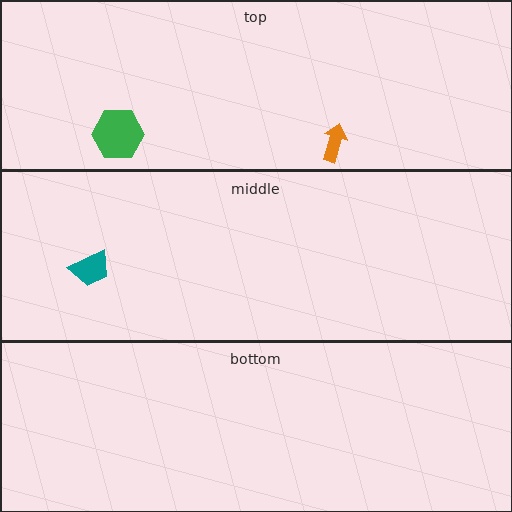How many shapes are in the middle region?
1.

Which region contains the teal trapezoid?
The middle region.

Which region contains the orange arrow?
The top region.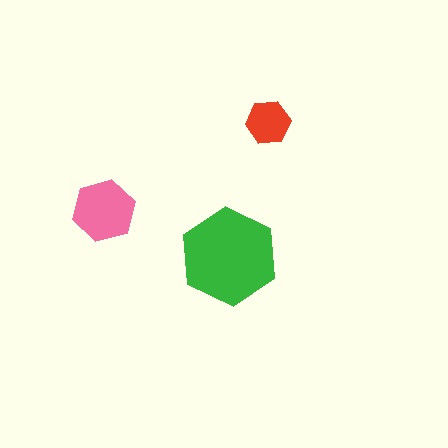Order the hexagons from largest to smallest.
the green one, the pink one, the red one.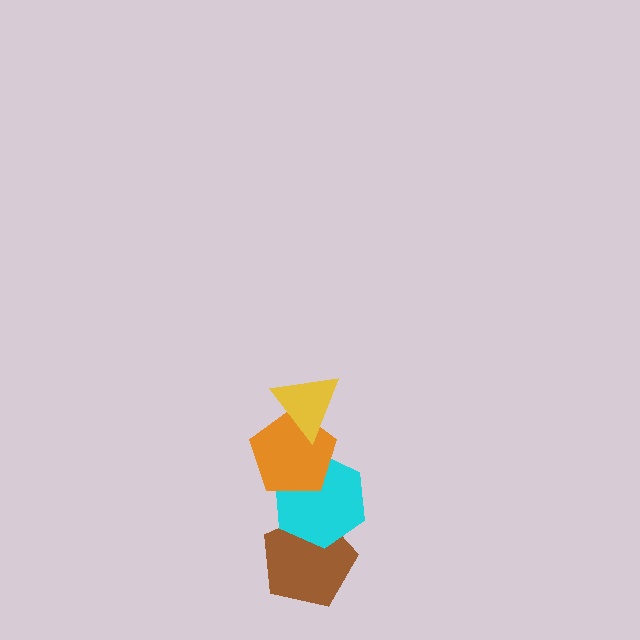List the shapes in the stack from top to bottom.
From top to bottom: the yellow triangle, the orange pentagon, the cyan hexagon, the brown pentagon.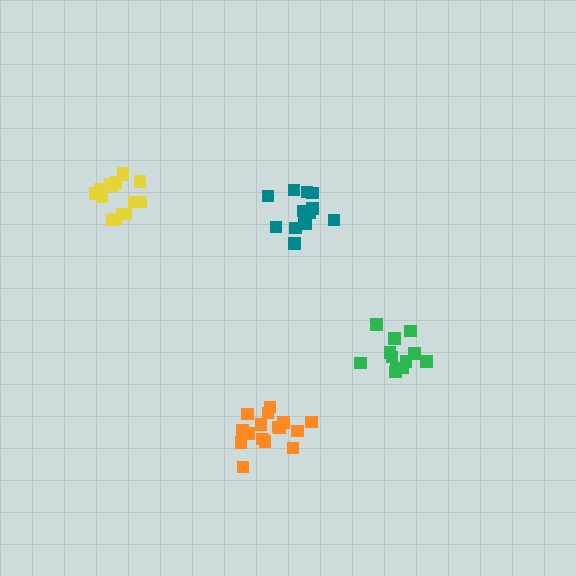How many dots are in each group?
Group 1: 12 dots, Group 2: 15 dots, Group 3: 13 dots, Group 4: 16 dots (56 total).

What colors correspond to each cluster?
The clusters are colored: green, yellow, teal, orange.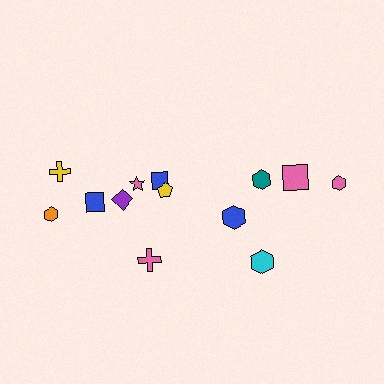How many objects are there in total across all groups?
There are 13 objects.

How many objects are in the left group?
There are 8 objects.